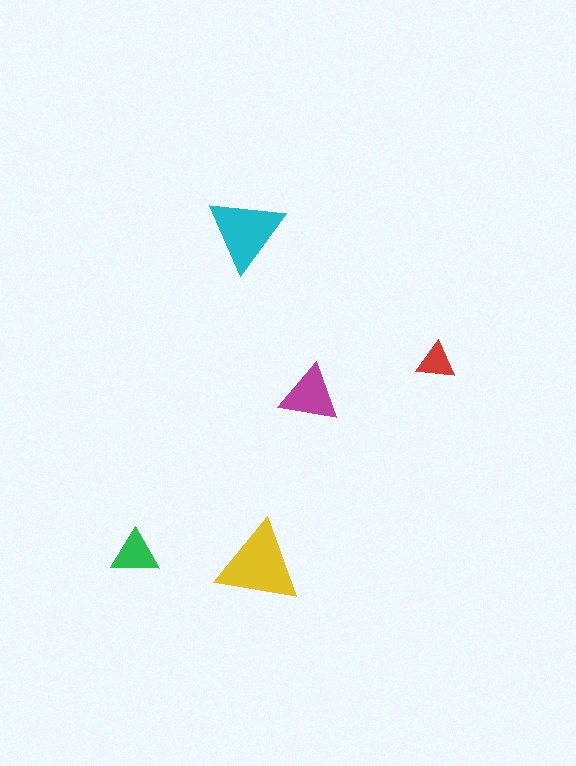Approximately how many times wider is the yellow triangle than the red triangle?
About 2 times wider.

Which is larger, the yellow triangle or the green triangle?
The yellow one.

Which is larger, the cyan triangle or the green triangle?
The cyan one.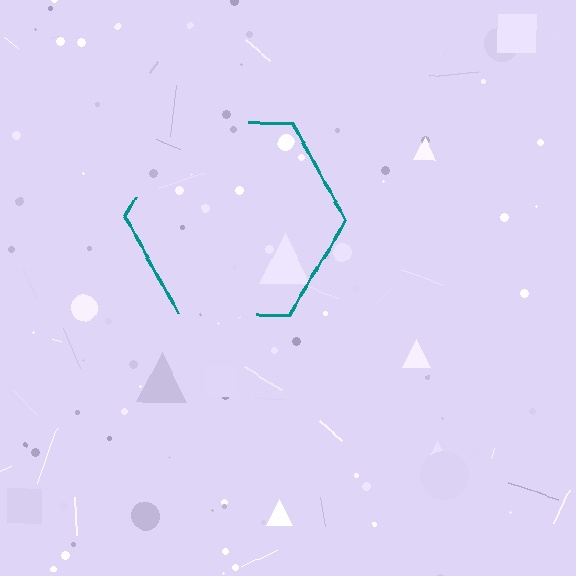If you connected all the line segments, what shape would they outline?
They would outline a hexagon.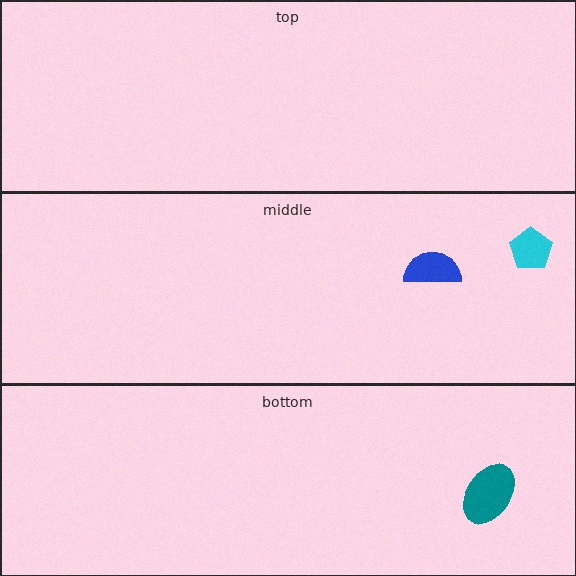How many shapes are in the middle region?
2.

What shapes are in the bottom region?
The teal ellipse.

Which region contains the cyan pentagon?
The middle region.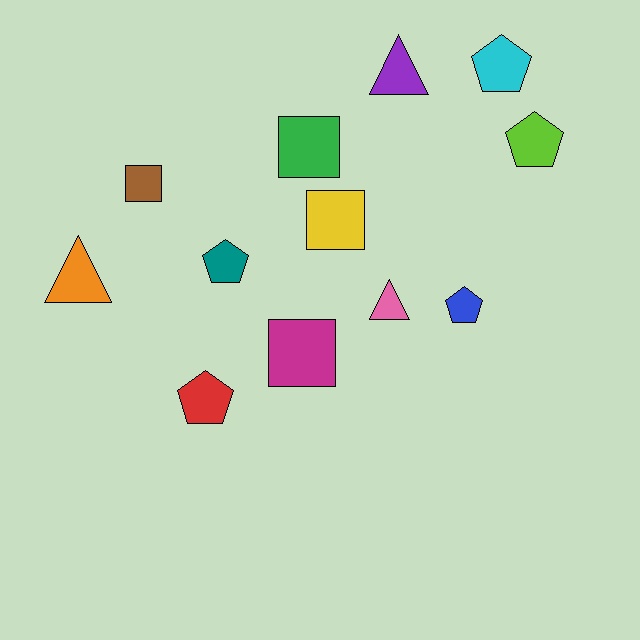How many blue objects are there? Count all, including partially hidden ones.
There is 1 blue object.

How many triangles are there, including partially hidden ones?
There are 3 triangles.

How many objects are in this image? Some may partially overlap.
There are 12 objects.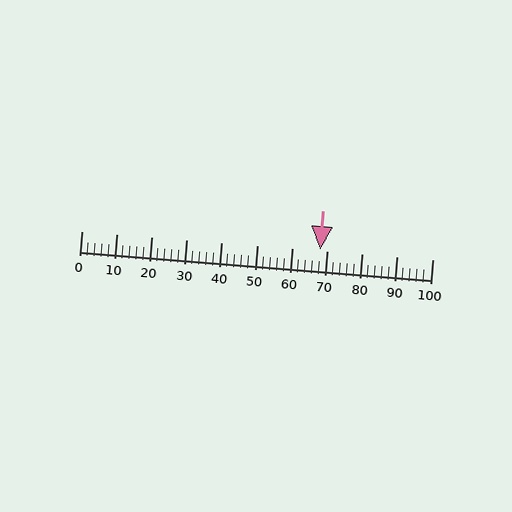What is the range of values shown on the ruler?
The ruler shows values from 0 to 100.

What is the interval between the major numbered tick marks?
The major tick marks are spaced 10 units apart.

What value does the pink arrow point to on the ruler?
The pink arrow points to approximately 68.